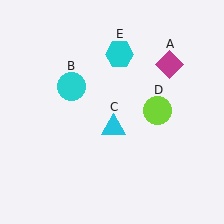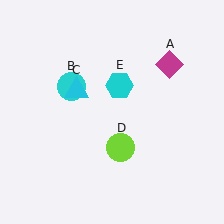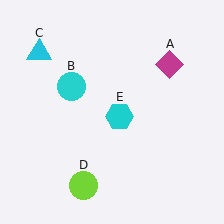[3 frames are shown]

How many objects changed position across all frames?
3 objects changed position: cyan triangle (object C), lime circle (object D), cyan hexagon (object E).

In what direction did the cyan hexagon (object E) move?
The cyan hexagon (object E) moved down.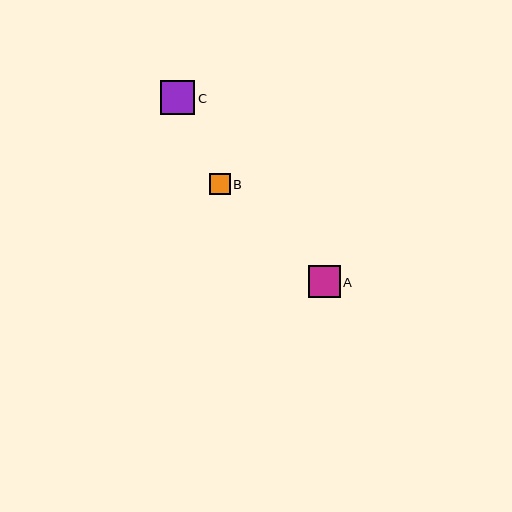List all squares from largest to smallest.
From largest to smallest: C, A, B.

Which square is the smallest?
Square B is the smallest with a size of approximately 21 pixels.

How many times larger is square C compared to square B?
Square C is approximately 1.7 times the size of square B.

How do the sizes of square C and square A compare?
Square C and square A are approximately the same size.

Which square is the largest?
Square C is the largest with a size of approximately 34 pixels.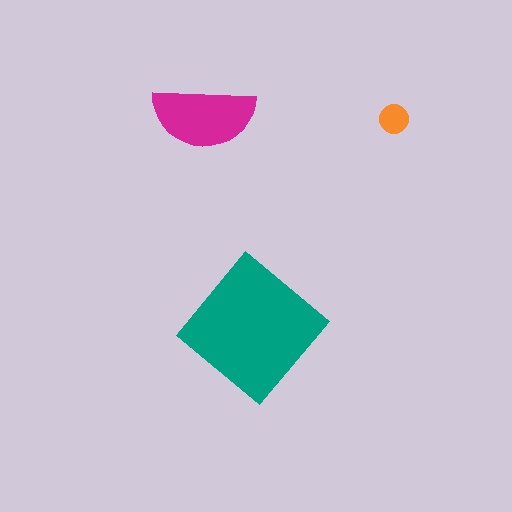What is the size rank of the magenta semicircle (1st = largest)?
2nd.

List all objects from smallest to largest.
The orange circle, the magenta semicircle, the teal diamond.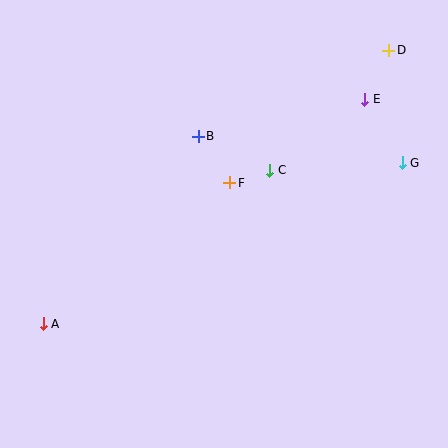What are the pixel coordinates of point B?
Point B is at (198, 136).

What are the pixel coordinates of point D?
Point D is at (389, 50).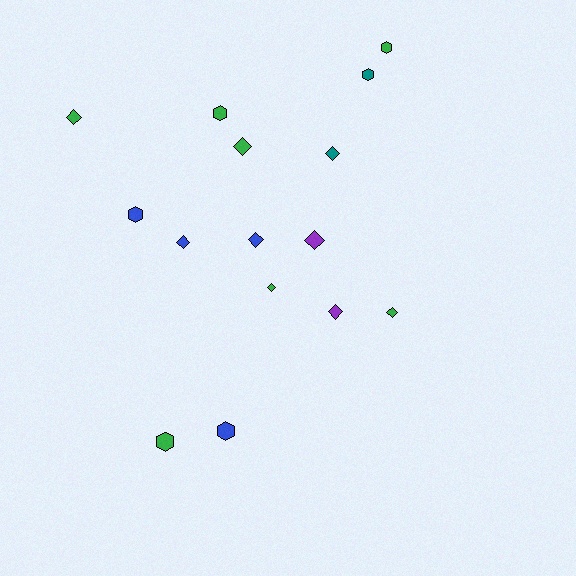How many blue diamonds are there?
There are 2 blue diamonds.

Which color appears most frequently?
Green, with 7 objects.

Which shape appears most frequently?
Diamond, with 9 objects.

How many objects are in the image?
There are 15 objects.